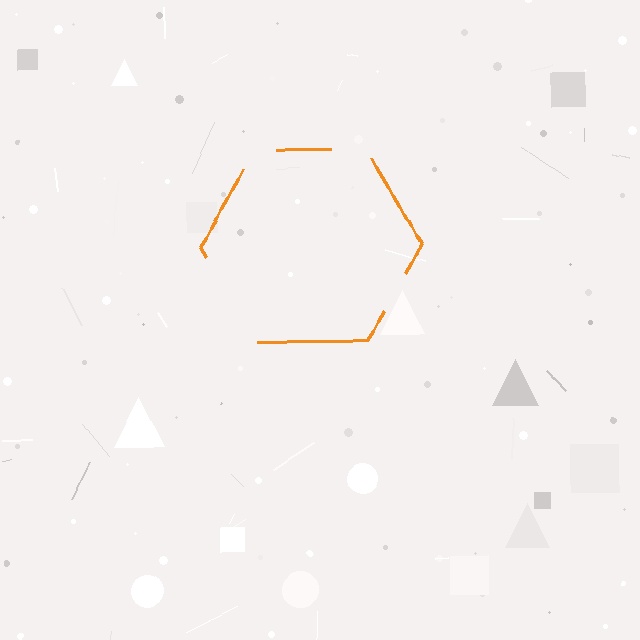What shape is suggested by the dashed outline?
The dashed outline suggests a hexagon.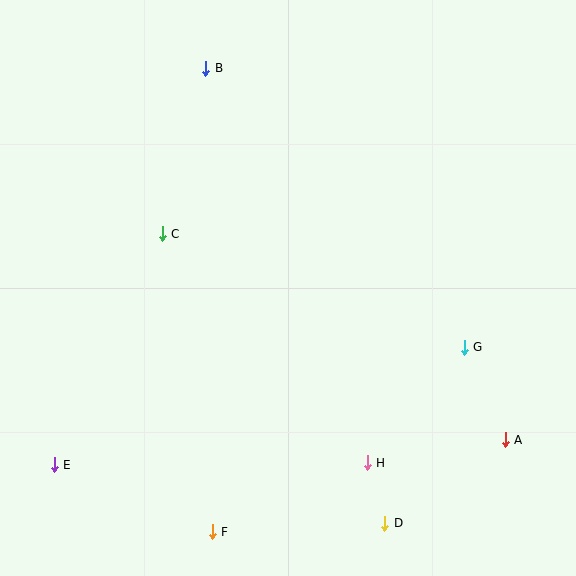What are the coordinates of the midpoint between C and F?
The midpoint between C and F is at (187, 383).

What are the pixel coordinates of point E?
Point E is at (54, 465).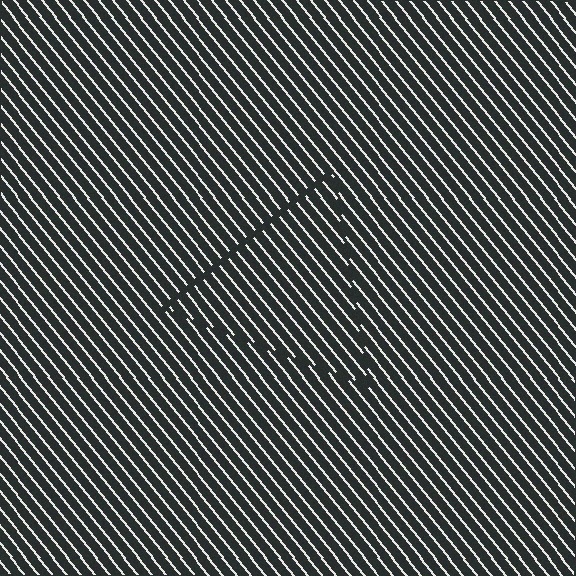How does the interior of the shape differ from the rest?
The interior of the shape contains the same grating, shifted by half a period — the contour is defined by the phase discontinuity where line-ends from the inner and outer gratings abut.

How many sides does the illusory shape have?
3 sides — the line-ends trace a triangle.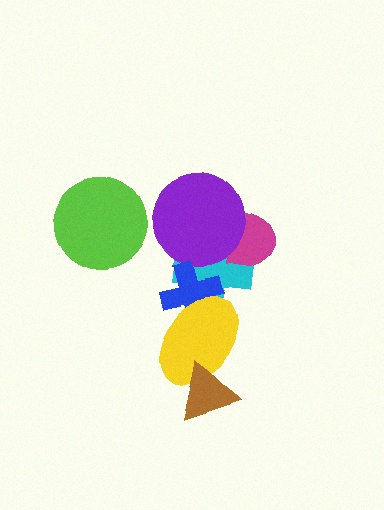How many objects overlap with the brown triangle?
1 object overlaps with the brown triangle.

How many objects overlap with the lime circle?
0 objects overlap with the lime circle.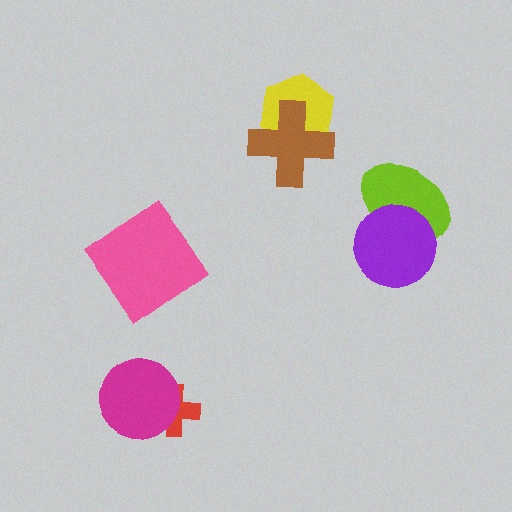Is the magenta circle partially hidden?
No, no other shape covers it.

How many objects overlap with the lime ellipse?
1 object overlaps with the lime ellipse.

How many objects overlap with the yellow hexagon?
1 object overlaps with the yellow hexagon.